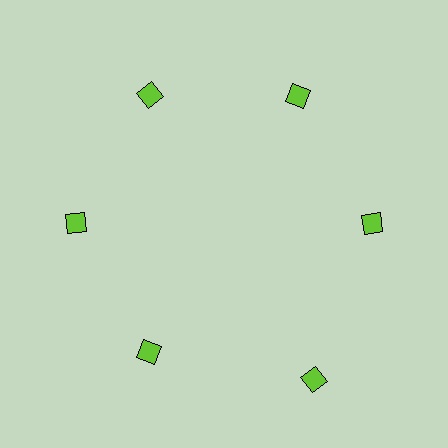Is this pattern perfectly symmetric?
No. The 6 lime squares are arranged in a ring, but one element near the 5 o'clock position is pushed outward from the center, breaking the 6-fold rotational symmetry.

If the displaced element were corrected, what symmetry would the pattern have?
It would have 6-fold rotational symmetry — the pattern would map onto itself every 60 degrees.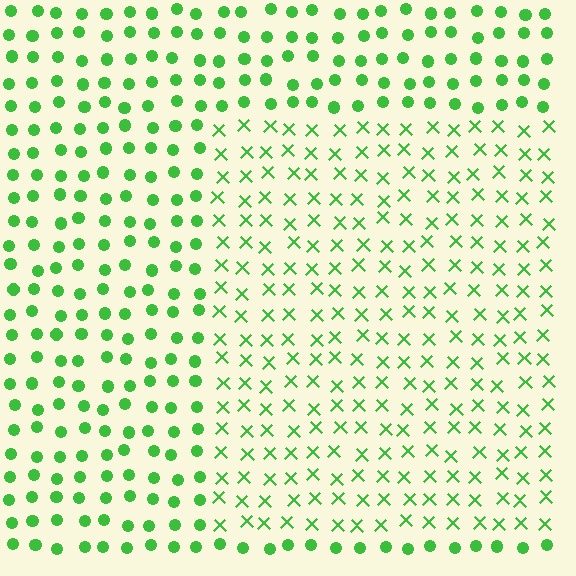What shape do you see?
I see a rectangle.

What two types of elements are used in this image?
The image uses X marks inside the rectangle region and circles outside it.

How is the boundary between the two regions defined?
The boundary is defined by a change in element shape: X marks inside vs. circles outside. All elements share the same color and spacing.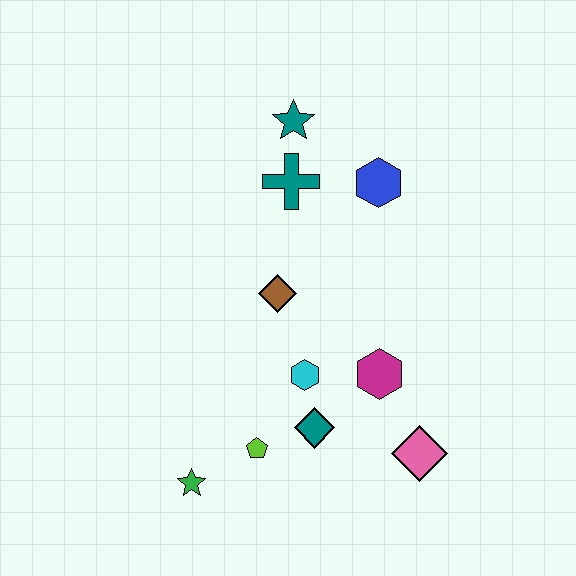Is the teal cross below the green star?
No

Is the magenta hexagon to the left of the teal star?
No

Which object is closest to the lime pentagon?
The teal diamond is closest to the lime pentagon.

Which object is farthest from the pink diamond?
The teal star is farthest from the pink diamond.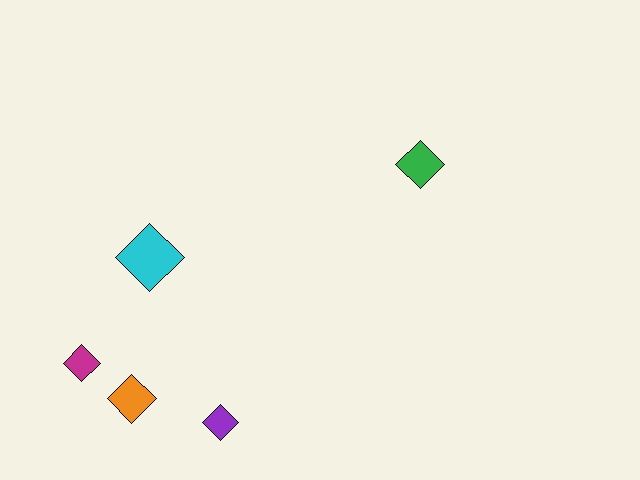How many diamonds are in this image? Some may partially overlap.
There are 5 diamonds.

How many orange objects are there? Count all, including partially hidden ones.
There is 1 orange object.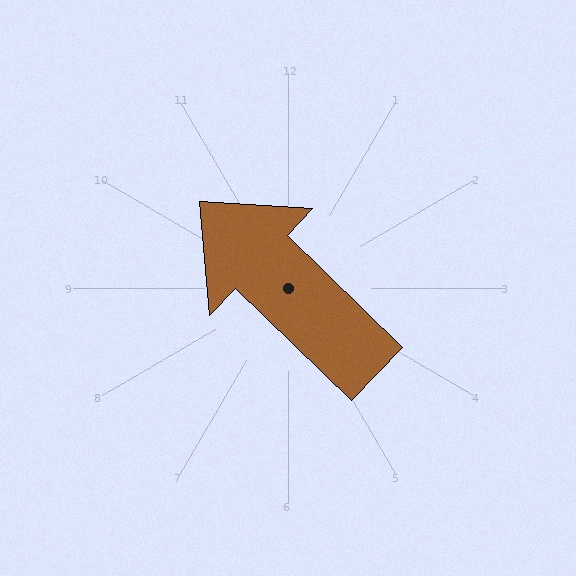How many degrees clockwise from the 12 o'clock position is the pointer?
Approximately 314 degrees.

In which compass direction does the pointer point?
Northwest.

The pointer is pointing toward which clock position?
Roughly 10 o'clock.